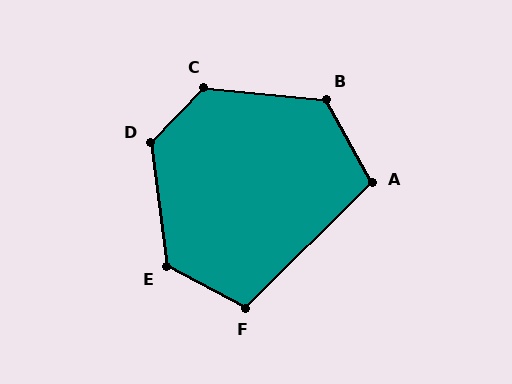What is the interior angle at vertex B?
Approximately 124 degrees (obtuse).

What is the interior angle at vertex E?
Approximately 125 degrees (obtuse).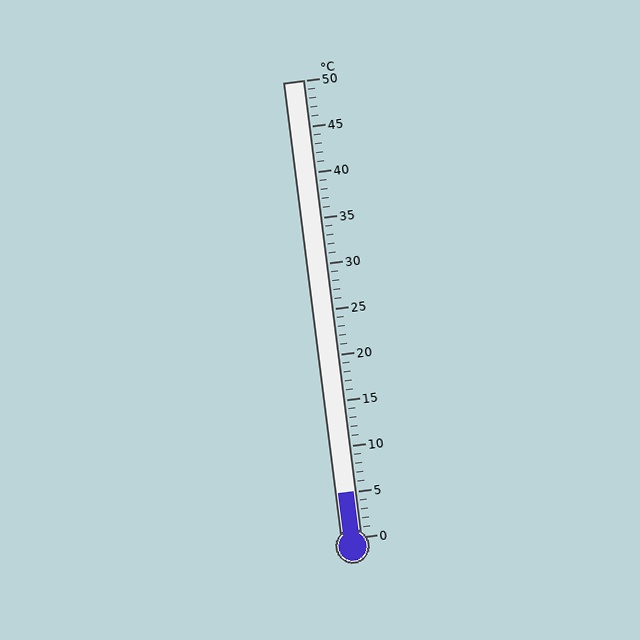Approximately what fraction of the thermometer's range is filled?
The thermometer is filled to approximately 10% of its range.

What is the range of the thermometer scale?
The thermometer scale ranges from 0°C to 50°C.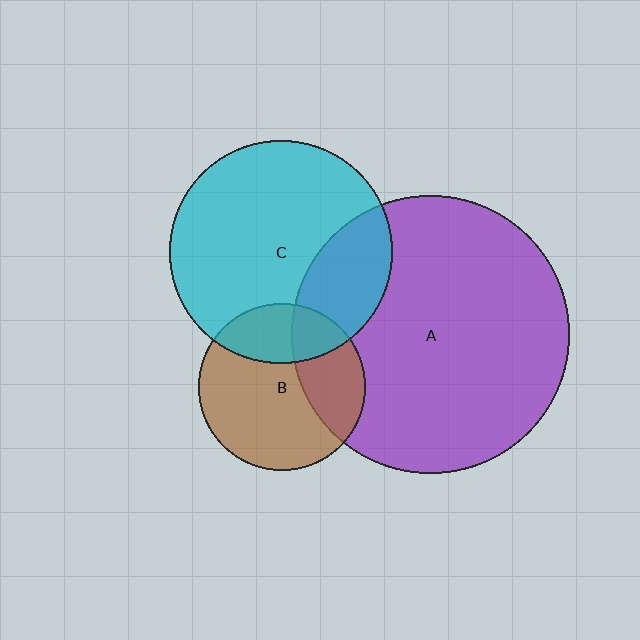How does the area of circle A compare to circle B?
Approximately 2.8 times.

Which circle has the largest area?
Circle A (purple).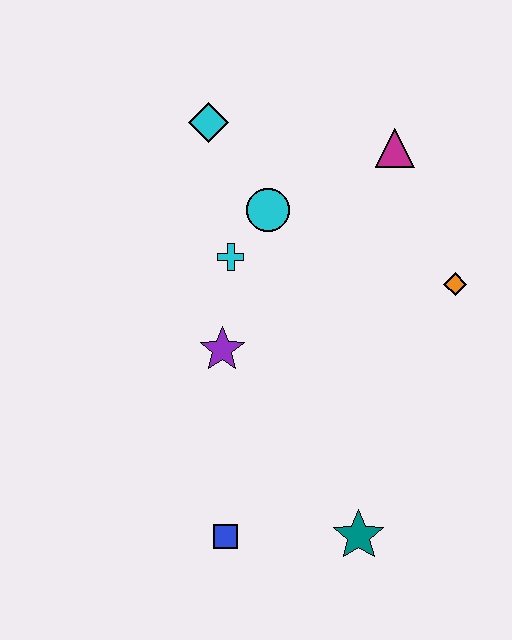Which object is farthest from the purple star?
The magenta triangle is farthest from the purple star.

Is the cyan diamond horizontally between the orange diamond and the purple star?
No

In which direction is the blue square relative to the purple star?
The blue square is below the purple star.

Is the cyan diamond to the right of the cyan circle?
No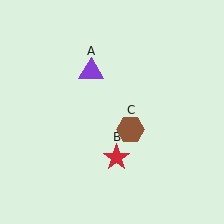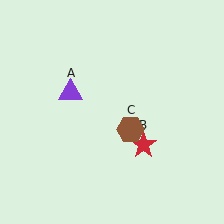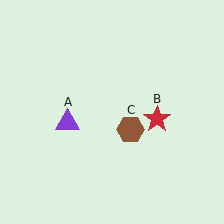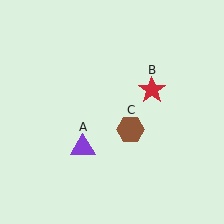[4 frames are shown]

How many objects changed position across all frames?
2 objects changed position: purple triangle (object A), red star (object B).